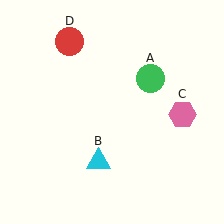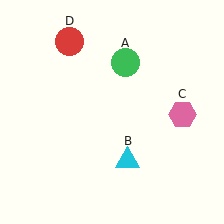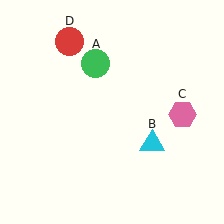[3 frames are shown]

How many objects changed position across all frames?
2 objects changed position: green circle (object A), cyan triangle (object B).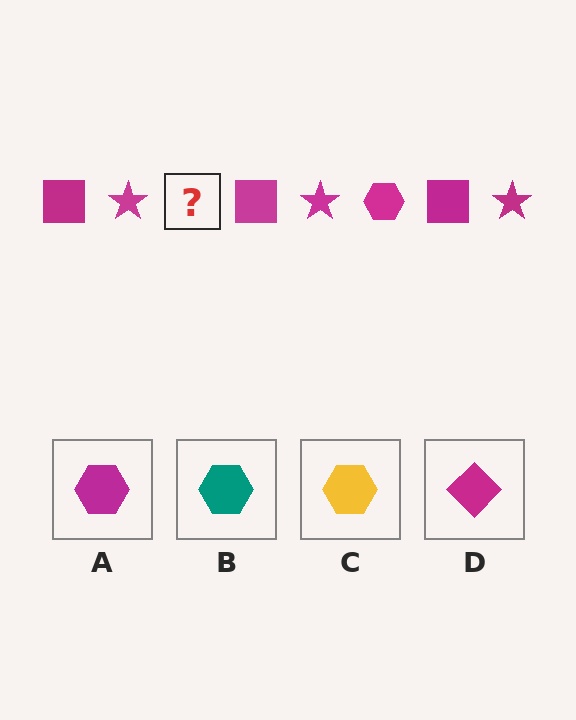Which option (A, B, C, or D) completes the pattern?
A.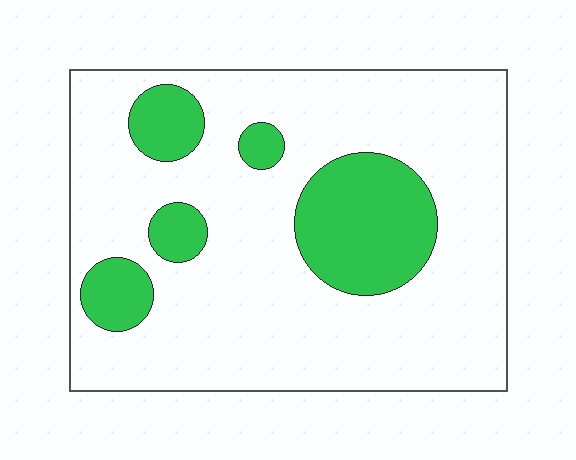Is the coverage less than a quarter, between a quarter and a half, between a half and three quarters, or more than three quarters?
Less than a quarter.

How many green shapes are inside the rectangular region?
5.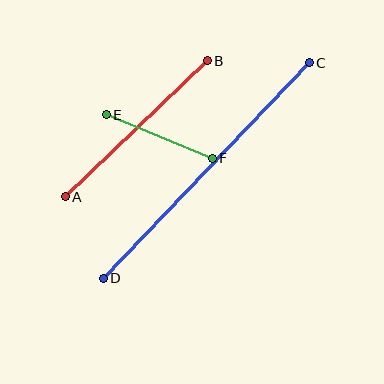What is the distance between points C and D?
The distance is approximately 298 pixels.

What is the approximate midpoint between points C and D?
The midpoint is at approximately (206, 170) pixels.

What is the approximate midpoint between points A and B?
The midpoint is at approximately (136, 129) pixels.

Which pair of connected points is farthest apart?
Points C and D are farthest apart.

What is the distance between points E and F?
The distance is approximately 114 pixels.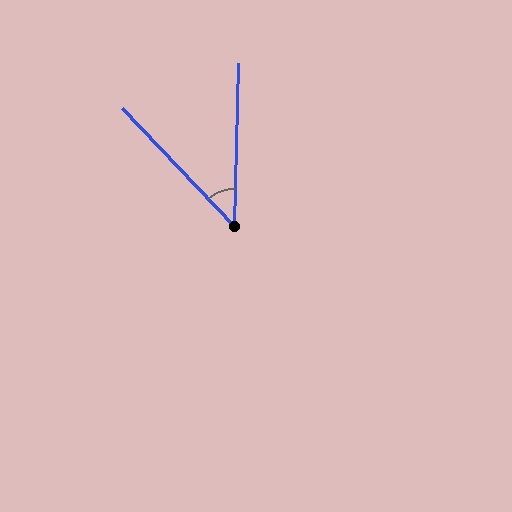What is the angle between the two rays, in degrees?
Approximately 45 degrees.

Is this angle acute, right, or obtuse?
It is acute.